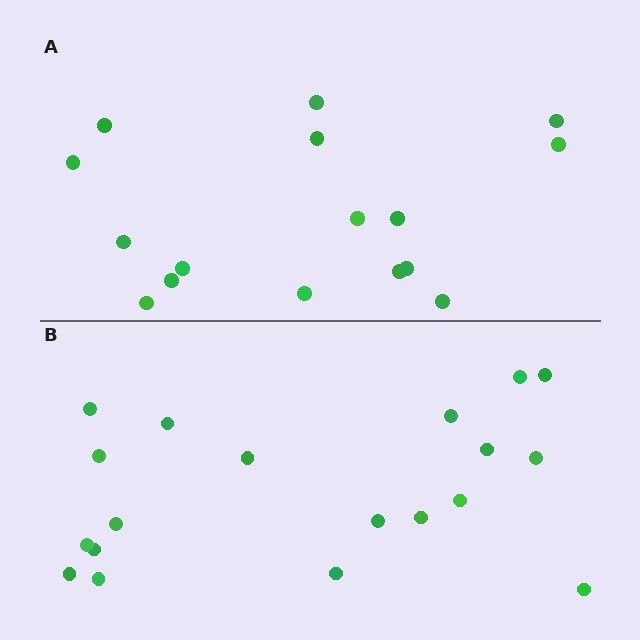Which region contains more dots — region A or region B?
Region B (the bottom region) has more dots.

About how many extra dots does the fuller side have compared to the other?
Region B has just a few more — roughly 2 or 3 more dots than region A.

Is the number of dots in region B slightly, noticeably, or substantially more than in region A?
Region B has only slightly more — the two regions are fairly close. The ratio is roughly 1.2 to 1.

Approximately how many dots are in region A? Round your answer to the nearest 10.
About 20 dots. (The exact count is 16, which rounds to 20.)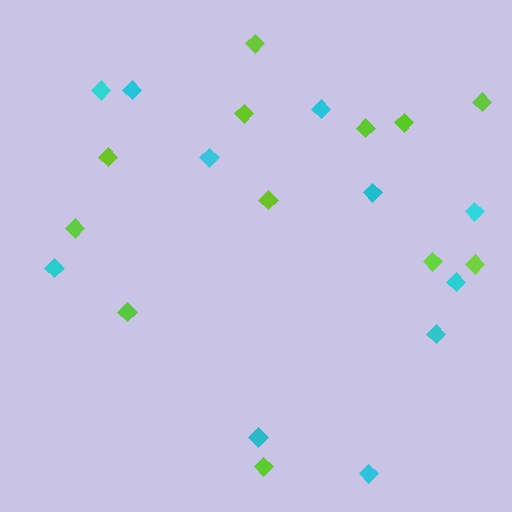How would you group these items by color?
There are 2 groups: one group of cyan diamonds (11) and one group of lime diamonds (12).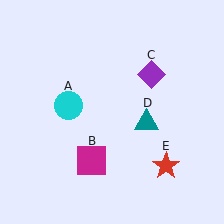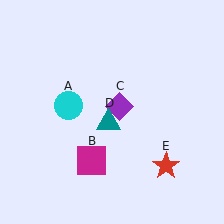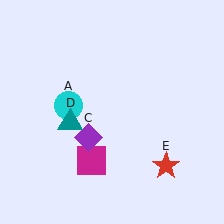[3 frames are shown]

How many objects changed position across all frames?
2 objects changed position: purple diamond (object C), teal triangle (object D).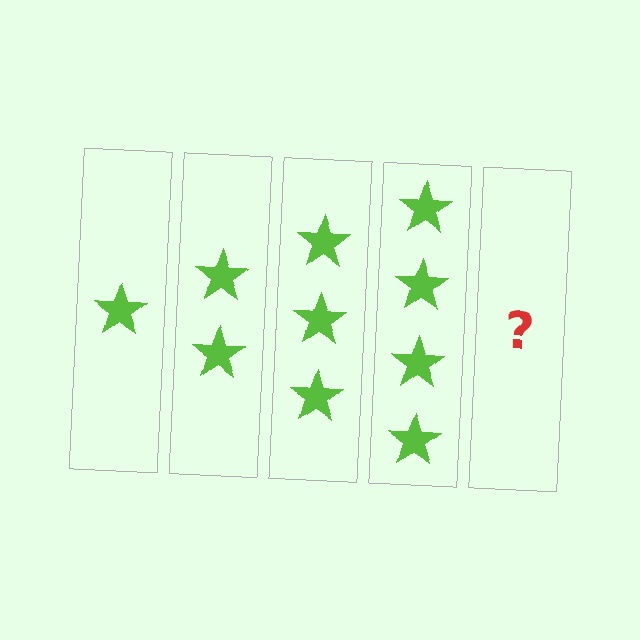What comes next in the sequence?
The next element should be 5 stars.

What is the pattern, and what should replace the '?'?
The pattern is that each step adds one more star. The '?' should be 5 stars.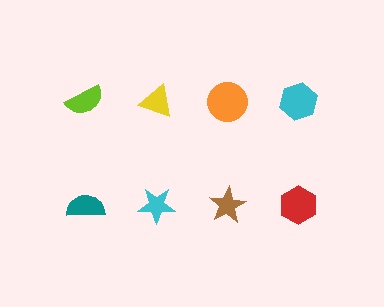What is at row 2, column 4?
A red hexagon.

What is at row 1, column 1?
A lime semicircle.